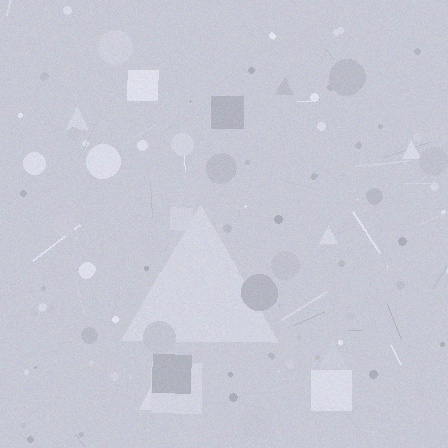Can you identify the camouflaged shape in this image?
The camouflaged shape is a triangle.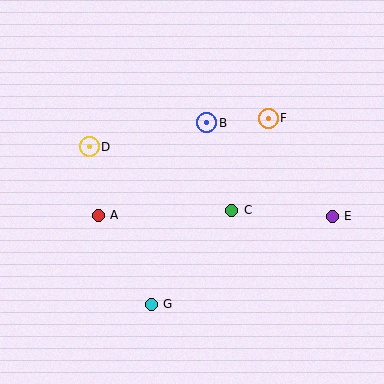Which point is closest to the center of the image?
Point C at (232, 210) is closest to the center.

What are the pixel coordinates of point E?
Point E is at (332, 216).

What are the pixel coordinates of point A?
Point A is at (98, 215).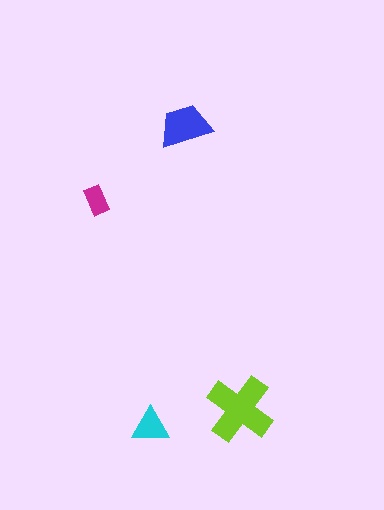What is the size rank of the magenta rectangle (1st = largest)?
4th.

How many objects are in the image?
There are 4 objects in the image.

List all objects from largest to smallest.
The lime cross, the blue trapezoid, the cyan triangle, the magenta rectangle.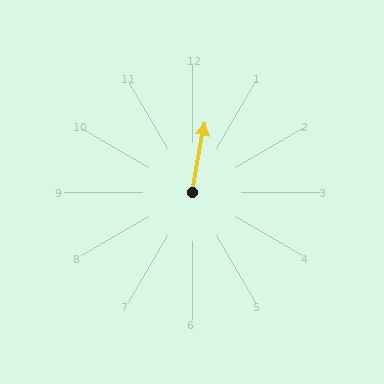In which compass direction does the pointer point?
North.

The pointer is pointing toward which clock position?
Roughly 12 o'clock.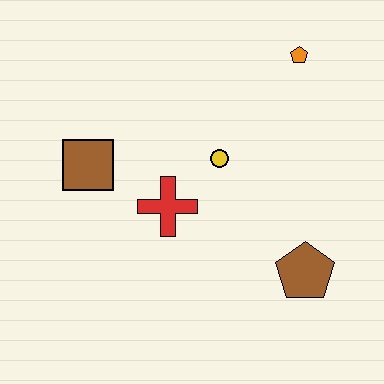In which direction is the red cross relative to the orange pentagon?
The red cross is below the orange pentagon.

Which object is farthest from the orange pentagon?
The brown square is farthest from the orange pentagon.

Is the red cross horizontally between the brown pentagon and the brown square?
Yes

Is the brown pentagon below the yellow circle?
Yes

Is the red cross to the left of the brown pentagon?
Yes